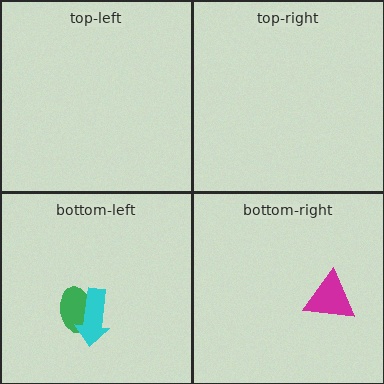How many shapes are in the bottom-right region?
1.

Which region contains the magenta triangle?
The bottom-right region.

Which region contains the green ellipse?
The bottom-left region.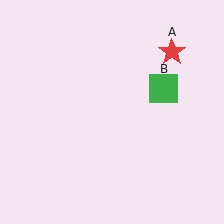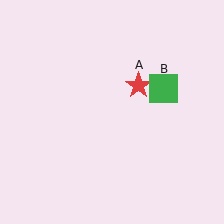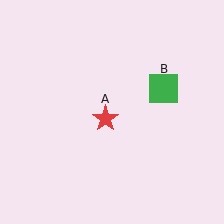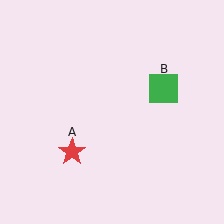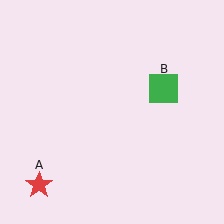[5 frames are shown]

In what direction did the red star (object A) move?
The red star (object A) moved down and to the left.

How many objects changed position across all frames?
1 object changed position: red star (object A).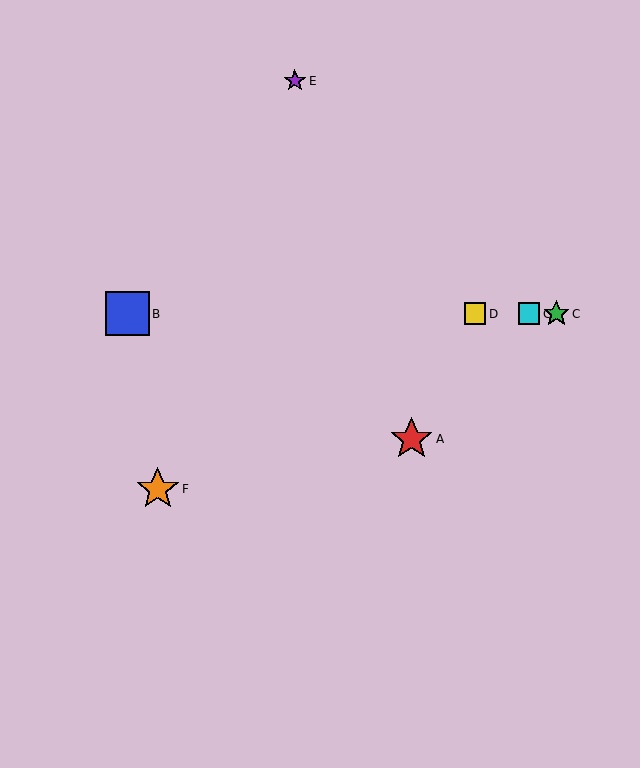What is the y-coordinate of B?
Object B is at y≈314.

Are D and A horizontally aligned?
No, D is at y≈314 and A is at y≈439.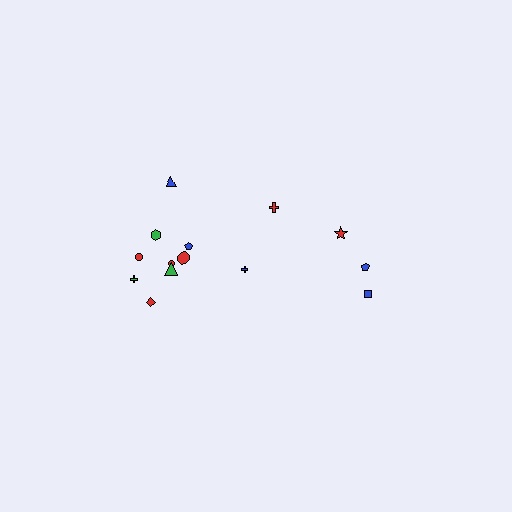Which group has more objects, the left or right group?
The left group.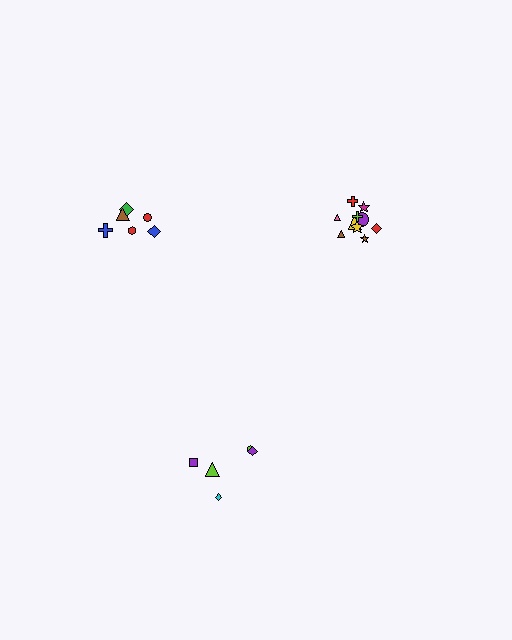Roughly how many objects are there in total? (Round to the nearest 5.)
Roughly 20 objects in total.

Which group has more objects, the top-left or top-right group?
The top-right group.